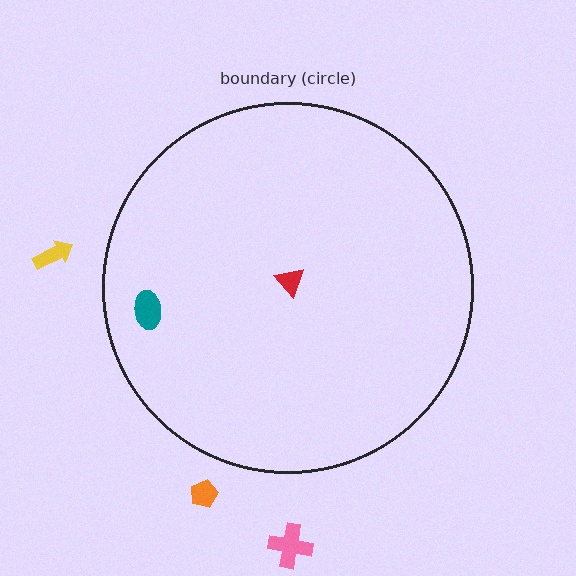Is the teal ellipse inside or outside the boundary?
Inside.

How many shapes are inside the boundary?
2 inside, 3 outside.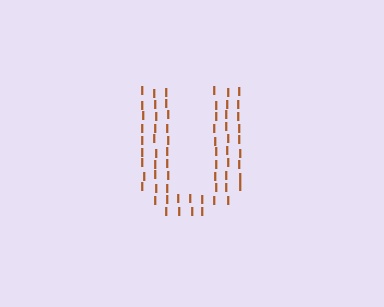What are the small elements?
The small elements are letter I's.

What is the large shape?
The large shape is the letter U.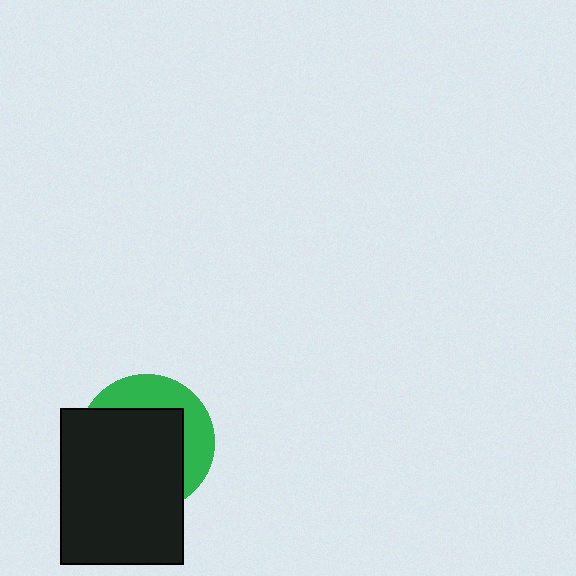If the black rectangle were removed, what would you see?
You would see the complete green circle.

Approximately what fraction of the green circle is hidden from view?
Roughly 66% of the green circle is hidden behind the black rectangle.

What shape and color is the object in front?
The object in front is a black rectangle.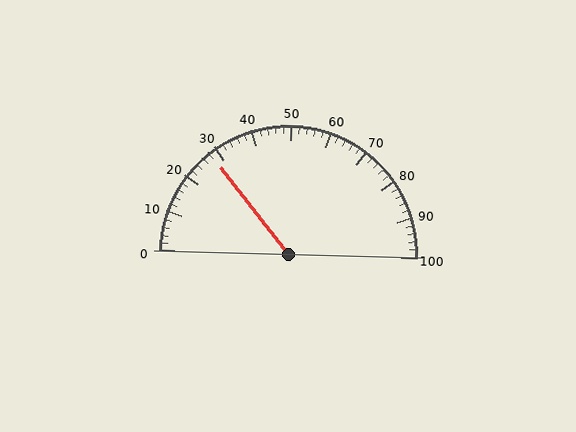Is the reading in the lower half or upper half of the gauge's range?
The reading is in the lower half of the range (0 to 100).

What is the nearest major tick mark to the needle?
The nearest major tick mark is 30.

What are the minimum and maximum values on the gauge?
The gauge ranges from 0 to 100.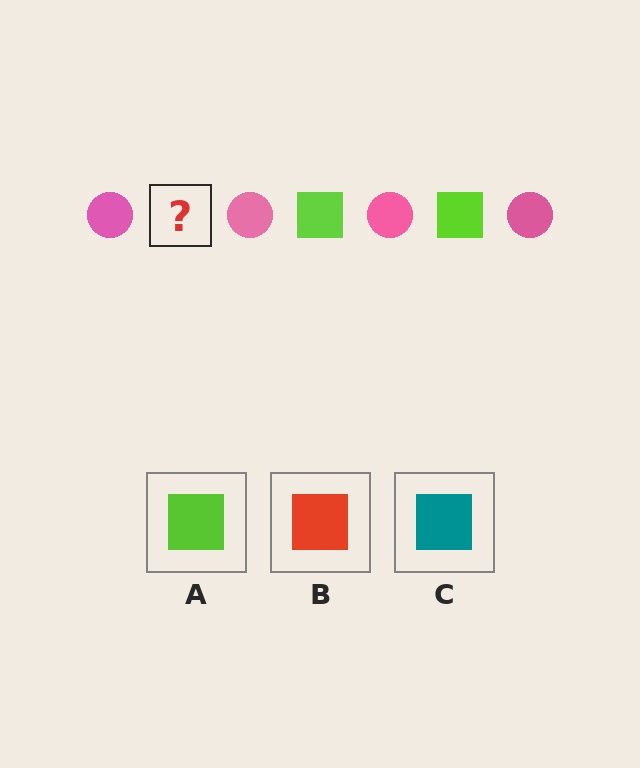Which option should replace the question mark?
Option A.